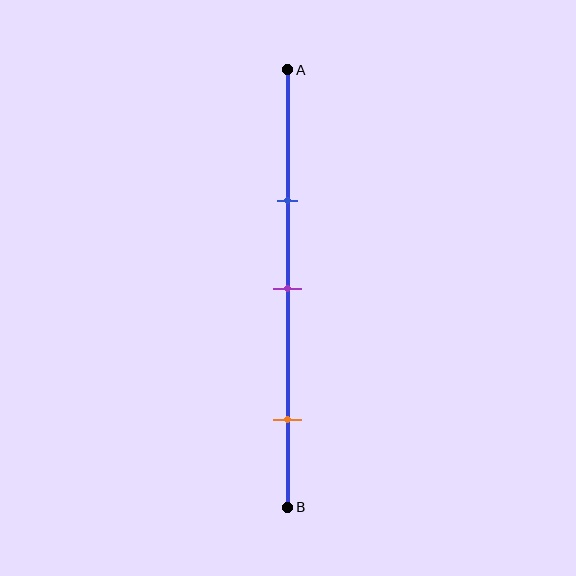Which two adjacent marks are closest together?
The blue and purple marks are the closest adjacent pair.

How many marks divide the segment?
There are 3 marks dividing the segment.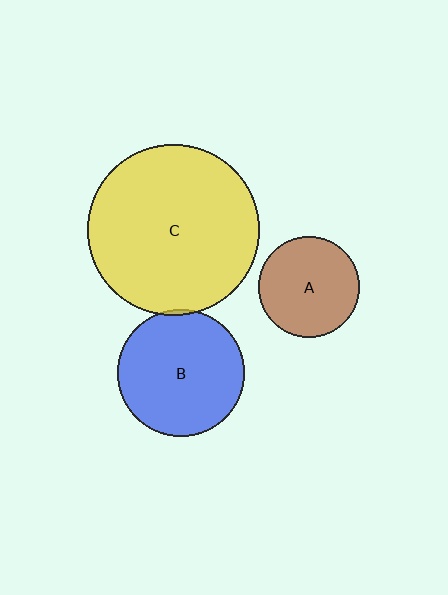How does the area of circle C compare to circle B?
Approximately 1.8 times.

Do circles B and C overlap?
Yes.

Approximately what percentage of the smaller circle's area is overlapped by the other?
Approximately 5%.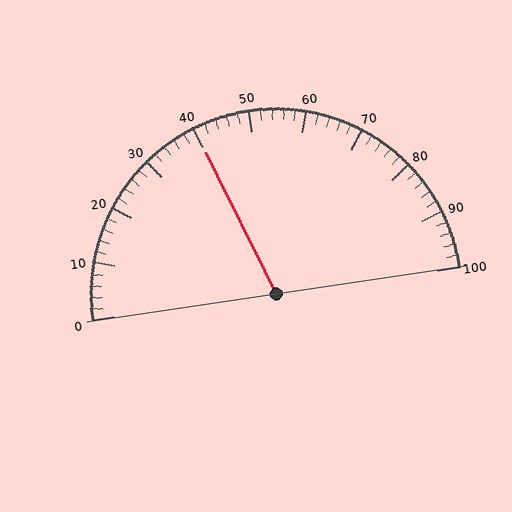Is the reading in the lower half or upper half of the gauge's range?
The reading is in the lower half of the range (0 to 100).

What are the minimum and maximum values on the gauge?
The gauge ranges from 0 to 100.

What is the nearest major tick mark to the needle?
The nearest major tick mark is 40.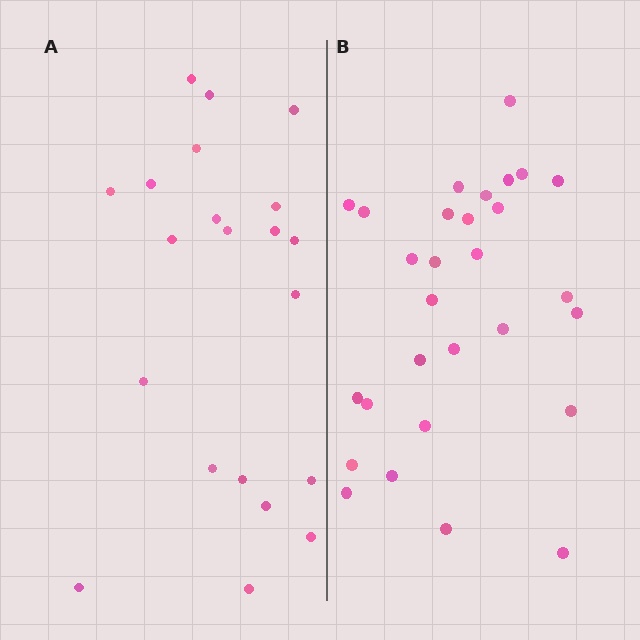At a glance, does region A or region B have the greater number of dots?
Region B (the right region) has more dots.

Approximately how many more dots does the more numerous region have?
Region B has roughly 8 or so more dots than region A.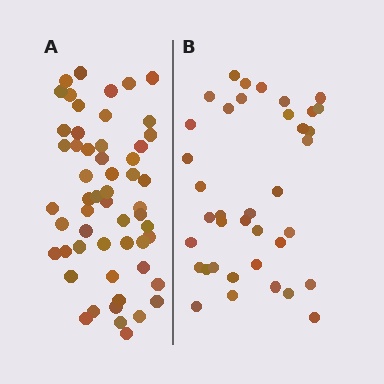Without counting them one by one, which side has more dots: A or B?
Region A (the left region) has more dots.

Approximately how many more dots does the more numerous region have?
Region A has approximately 15 more dots than region B.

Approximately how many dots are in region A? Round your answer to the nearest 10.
About 60 dots. (The exact count is 55, which rounds to 60.)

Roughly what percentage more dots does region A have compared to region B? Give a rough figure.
About 45% more.